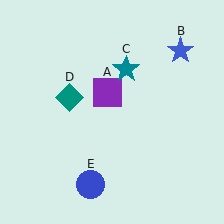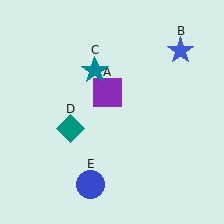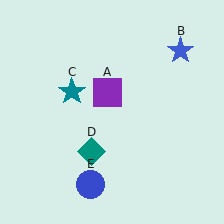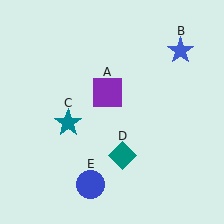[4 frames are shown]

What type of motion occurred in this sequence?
The teal star (object C), teal diamond (object D) rotated counterclockwise around the center of the scene.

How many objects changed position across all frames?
2 objects changed position: teal star (object C), teal diamond (object D).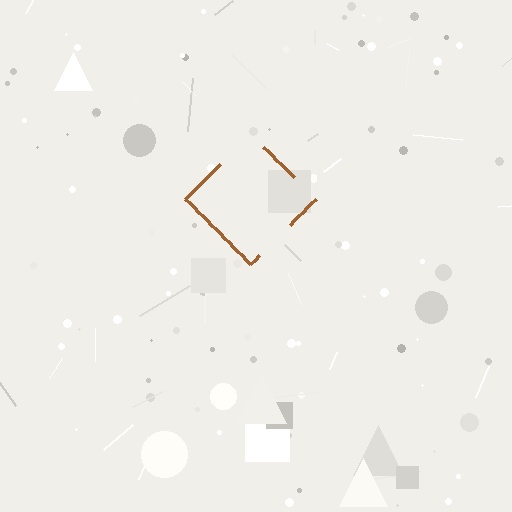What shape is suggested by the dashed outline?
The dashed outline suggests a diamond.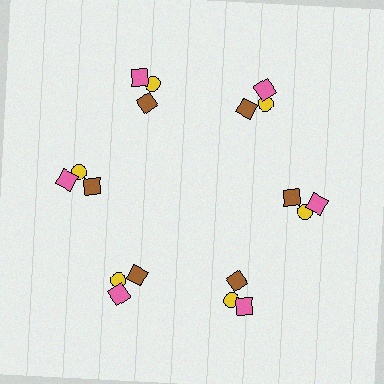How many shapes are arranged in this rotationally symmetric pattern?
There are 18 shapes, arranged in 6 groups of 3.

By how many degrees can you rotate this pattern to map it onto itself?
The pattern maps onto itself every 60 degrees of rotation.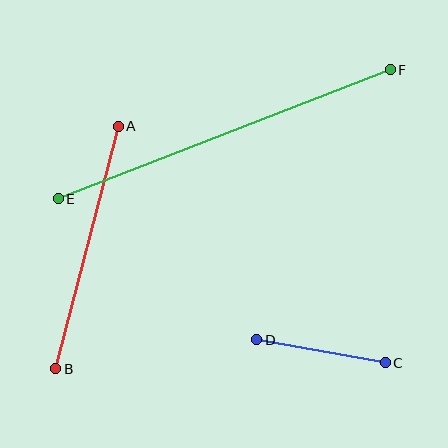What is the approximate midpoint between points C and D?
The midpoint is at approximately (321, 351) pixels.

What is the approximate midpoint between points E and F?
The midpoint is at approximately (224, 134) pixels.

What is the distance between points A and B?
The distance is approximately 250 pixels.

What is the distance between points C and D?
The distance is approximately 130 pixels.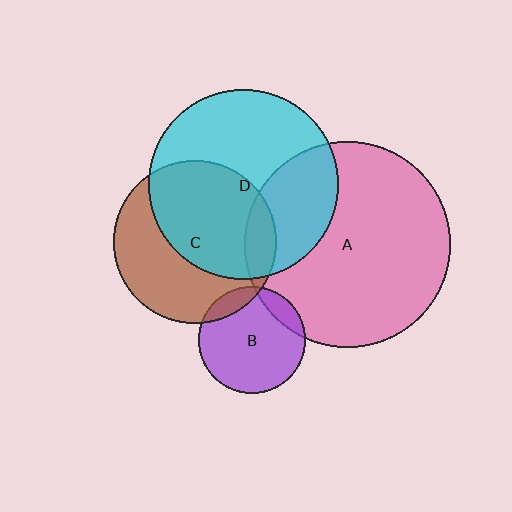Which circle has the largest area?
Circle A (pink).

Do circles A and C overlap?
Yes.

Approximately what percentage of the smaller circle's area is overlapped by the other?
Approximately 10%.